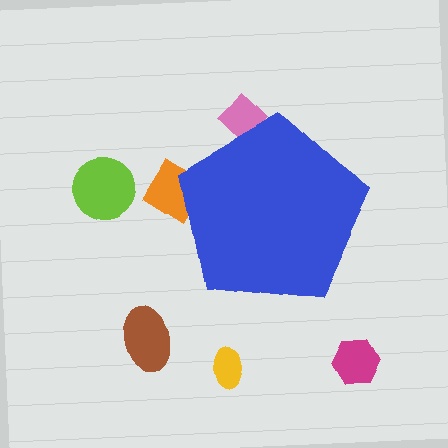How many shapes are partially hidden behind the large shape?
2 shapes are partially hidden.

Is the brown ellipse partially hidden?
No, the brown ellipse is fully visible.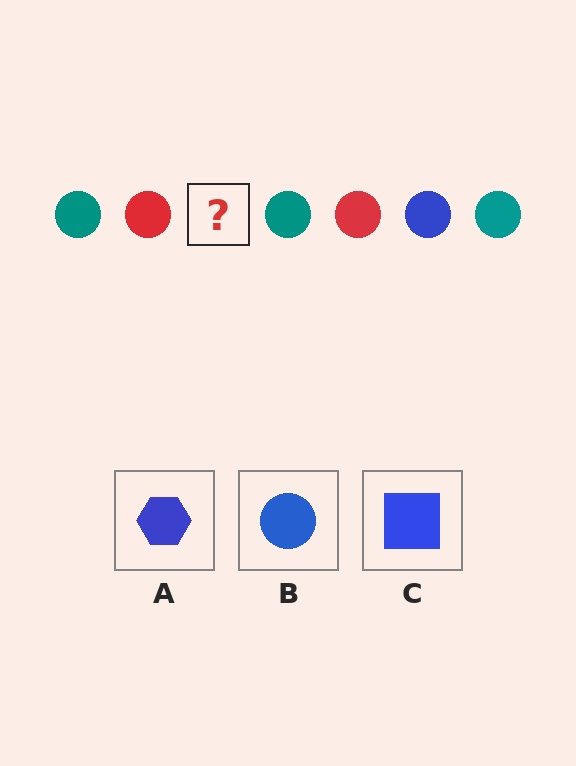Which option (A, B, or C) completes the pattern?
B.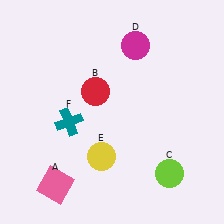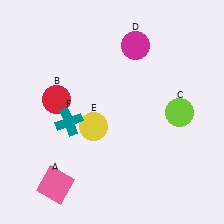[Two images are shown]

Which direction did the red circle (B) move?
The red circle (B) moved left.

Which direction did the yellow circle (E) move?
The yellow circle (E) moved up.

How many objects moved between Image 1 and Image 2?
3 objects moved between the two images.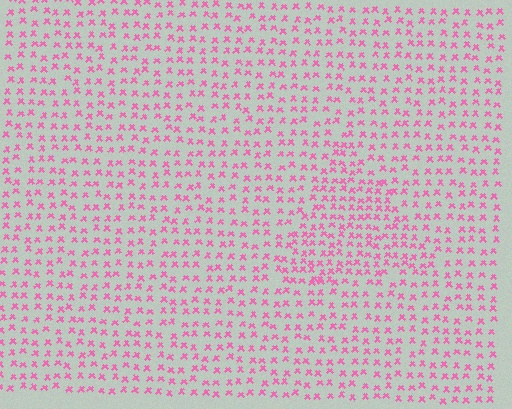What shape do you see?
I see a triangle.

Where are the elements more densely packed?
The elements are more densely packed inside the triangle boundary.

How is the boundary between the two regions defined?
The boundary is defined by a change in element density (approximately 1.6x ratio). All elements are the same color, size, and shape.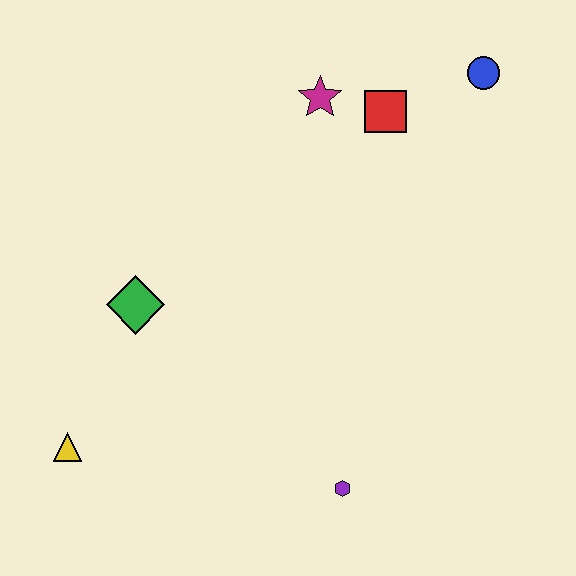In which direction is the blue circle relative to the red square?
The blue circle is to the right of the red square.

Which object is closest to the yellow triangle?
The green diamond is closest to the yellow triangle.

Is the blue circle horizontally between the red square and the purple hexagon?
No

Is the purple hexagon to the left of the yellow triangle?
No